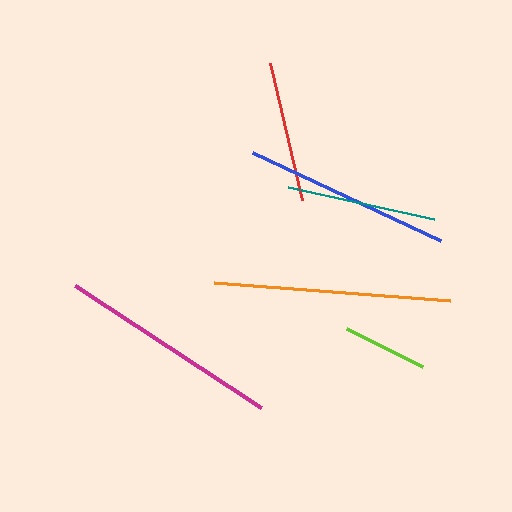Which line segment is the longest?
The orange line is the longest at approximately 237 pixels.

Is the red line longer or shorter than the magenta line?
The magenta line is longer than the red line.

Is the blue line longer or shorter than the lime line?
The blue line is longer than the lime line.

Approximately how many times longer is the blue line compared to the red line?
The blue line is approximately 1.5 times the length of the red line.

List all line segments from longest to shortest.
From longest to shortest: orange, magenta, blue, teal, red, lime.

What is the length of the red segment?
The red segment is approximately 140 pixels long.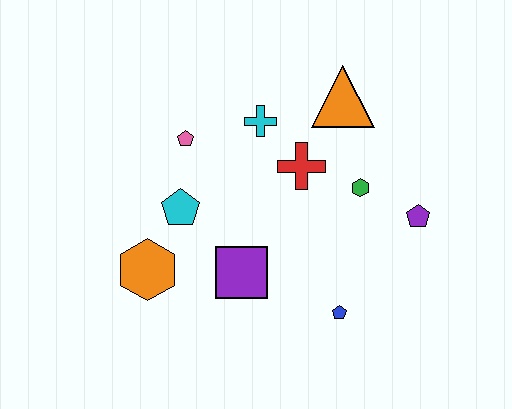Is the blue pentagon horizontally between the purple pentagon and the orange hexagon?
Yes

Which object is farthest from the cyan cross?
The blue pentagon is farthest from the cyan cross.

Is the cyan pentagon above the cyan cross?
No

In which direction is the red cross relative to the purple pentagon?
The red cross is to the left of the purple pentagon.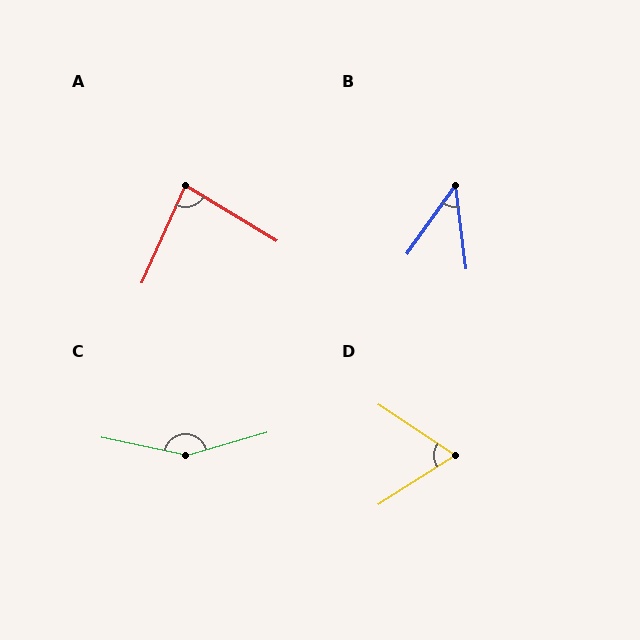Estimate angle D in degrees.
Approximately 66 degrees.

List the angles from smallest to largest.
B (43°), D (66°), A (83°), C (152°).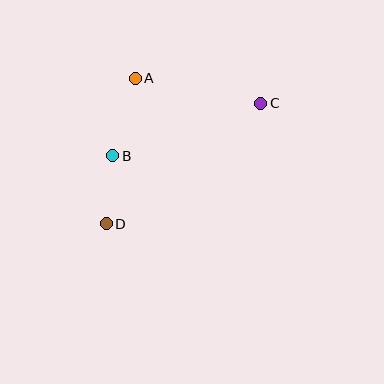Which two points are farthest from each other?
Points C and D are farthest from each other.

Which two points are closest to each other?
Points B and D are closest to each other.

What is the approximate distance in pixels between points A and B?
The distance between A and B is approximately 80 pixels.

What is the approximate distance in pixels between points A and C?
The distance between A and C is approximately 128 pixels.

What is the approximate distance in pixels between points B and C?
The distance between B and C is approximately 157 pixels.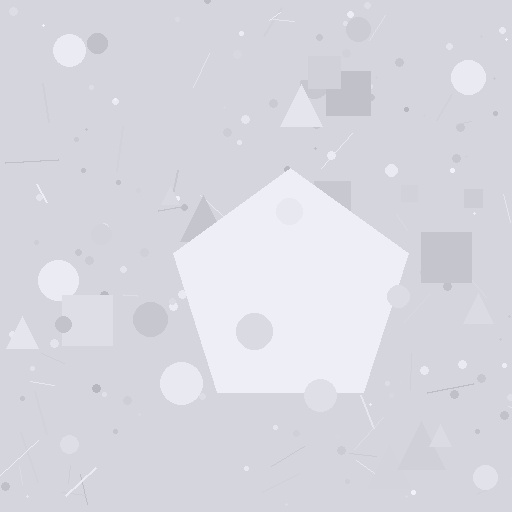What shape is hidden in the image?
A pentagon is hidden in the image.